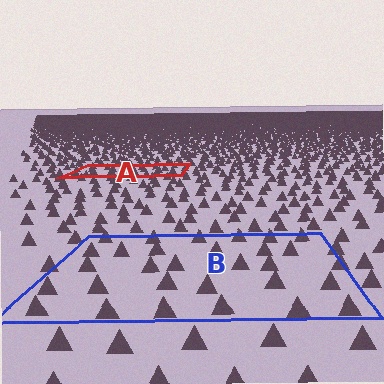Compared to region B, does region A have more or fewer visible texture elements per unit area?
Region A has more texture elements per unit area — they are packed more densely because it is farther away.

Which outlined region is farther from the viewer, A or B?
Region A is farther from the viewer — the texture elements inside it appear smaller and more densely packed.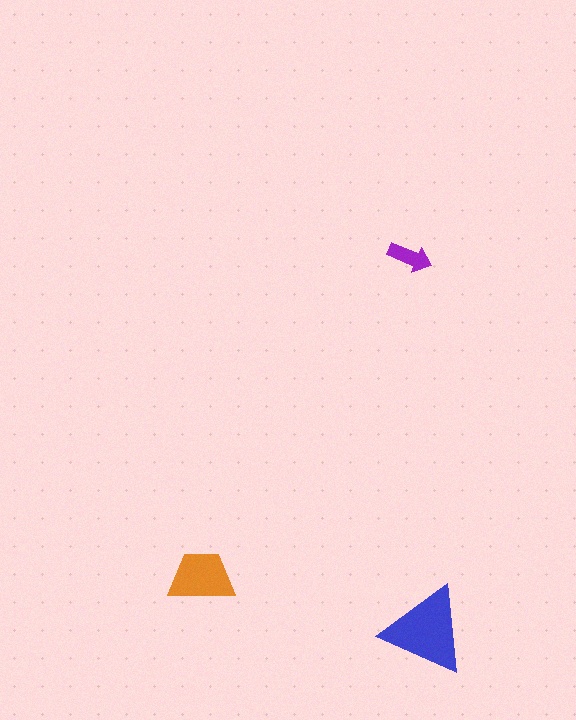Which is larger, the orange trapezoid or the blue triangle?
The blue triangle.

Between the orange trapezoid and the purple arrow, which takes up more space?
The orange trapezoid.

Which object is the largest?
The blue triangle.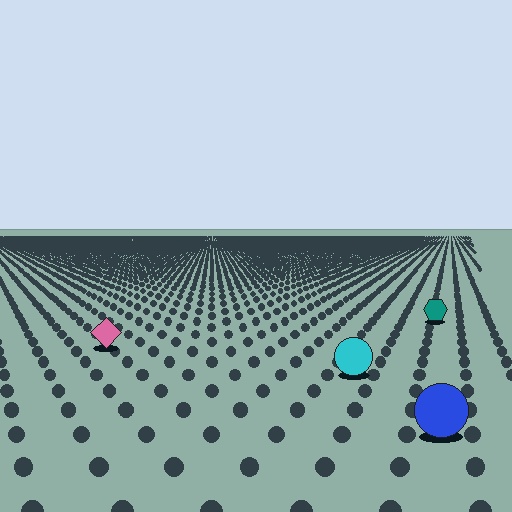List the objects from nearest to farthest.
From nearest to farthest: the blue circle, the cyan circle, the pink diamond, the teal hexagon.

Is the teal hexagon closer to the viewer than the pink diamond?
No. The pink diamond is closer — you can tell from the texture gradient: the ground texture is coarser near it.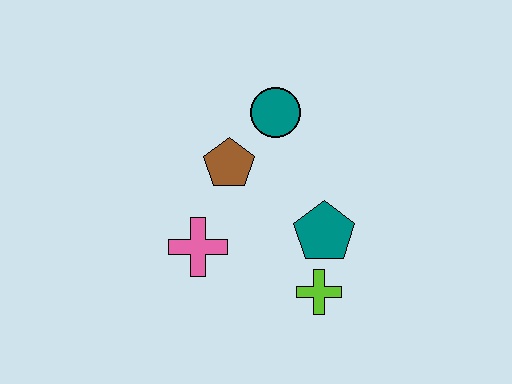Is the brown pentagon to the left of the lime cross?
Yes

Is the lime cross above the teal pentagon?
No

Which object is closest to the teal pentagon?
The lime cross is closest to the teal pentagon.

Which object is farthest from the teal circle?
The lime cross is farthest from the teal circle.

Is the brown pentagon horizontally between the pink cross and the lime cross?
Yes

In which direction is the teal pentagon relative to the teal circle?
The teal pentagon is below the teal circle.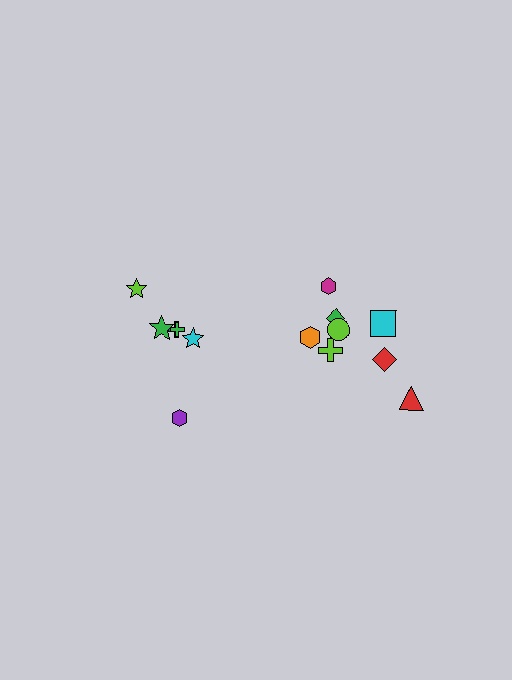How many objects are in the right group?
There are 8 objects.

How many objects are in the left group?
There are 6 objects.